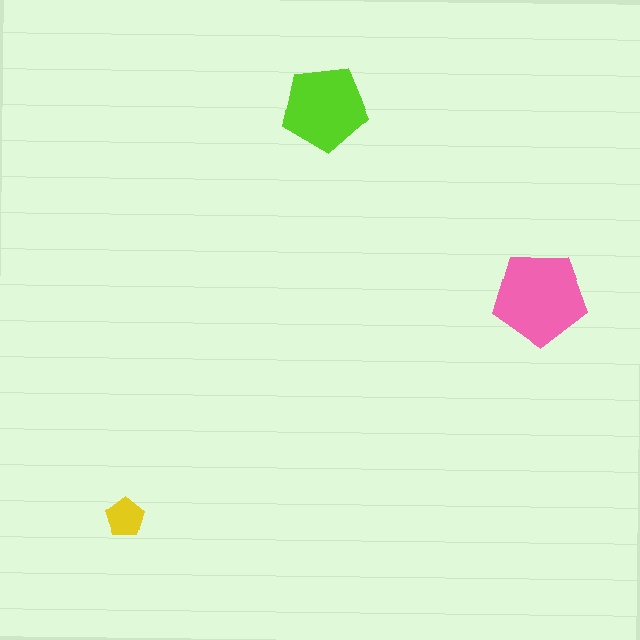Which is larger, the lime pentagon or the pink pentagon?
The pink one.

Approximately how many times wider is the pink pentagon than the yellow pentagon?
About 2.5 times wider.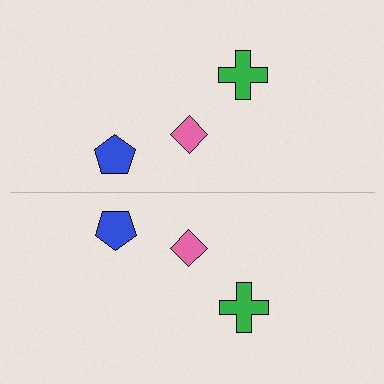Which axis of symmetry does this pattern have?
The pattern has a horizontal axis of symmetry running through the center of the image.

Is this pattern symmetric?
Yes, this pattern has bilateral (reflection) symmetry.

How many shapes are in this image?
There are 6 shapes in this image.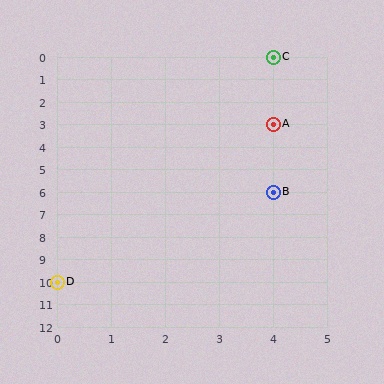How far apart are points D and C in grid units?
Points D and C are 4 columns and 10 rows apart (about 10.8 grid units diagonally).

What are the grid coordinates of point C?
Point C is at grid coordinates (4, 0).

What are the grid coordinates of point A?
Point A is at grid coordinates (4, 3).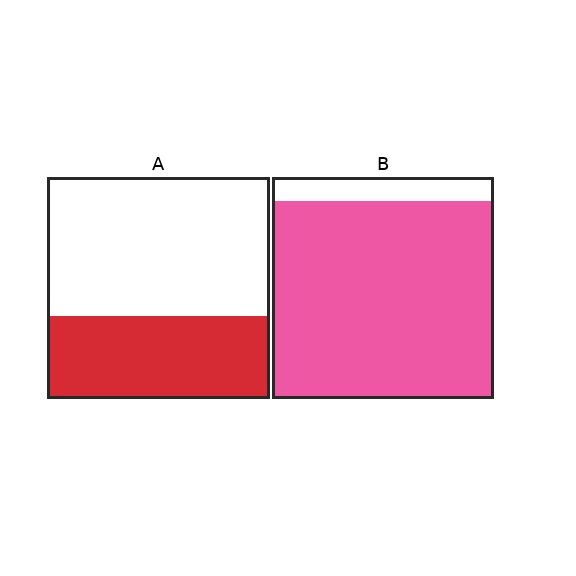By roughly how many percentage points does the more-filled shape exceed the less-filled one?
By roughly 50 percentage points (B over A).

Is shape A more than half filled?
No.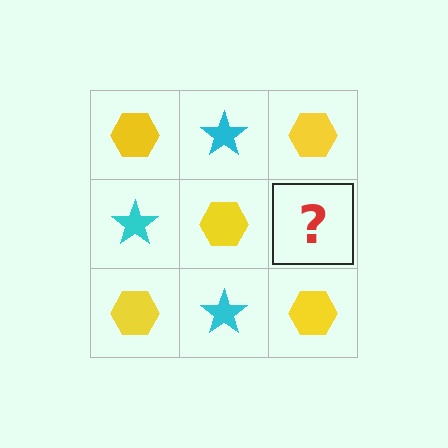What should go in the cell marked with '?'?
The missing cell should contain a cyan star.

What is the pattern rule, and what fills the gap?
The rule is that it alternates yellow hexagon and cyan star in a checkerboard pattern. The gap should be filled with a cyan star.